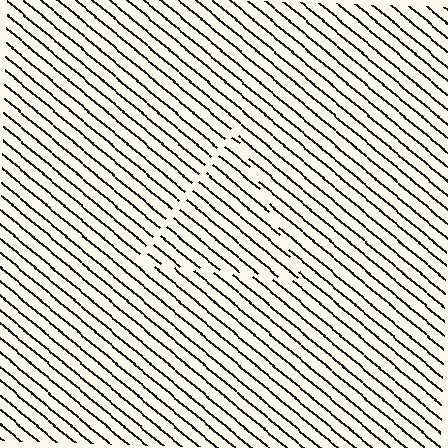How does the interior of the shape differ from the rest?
The interior of the shape contains the same grating, shifted by half a period — the contour is defined by the phase discontinuity where line-ends from the inner and outer gratings abut.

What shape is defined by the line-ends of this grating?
An illusory triangle. The interior of the shape contains the same grating, shifted by half a period — the contour is defined by the phase discontinuity where line-ends from the inner and outer gratings abut.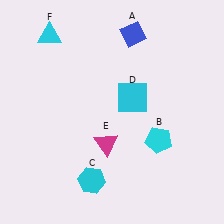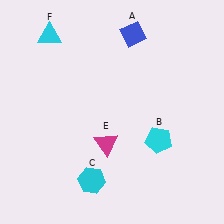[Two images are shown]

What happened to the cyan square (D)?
The cyan square (D) was removed in Image 2. It was in the top-right area of Image 1.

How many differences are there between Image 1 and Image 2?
There is 1 difference between the two images.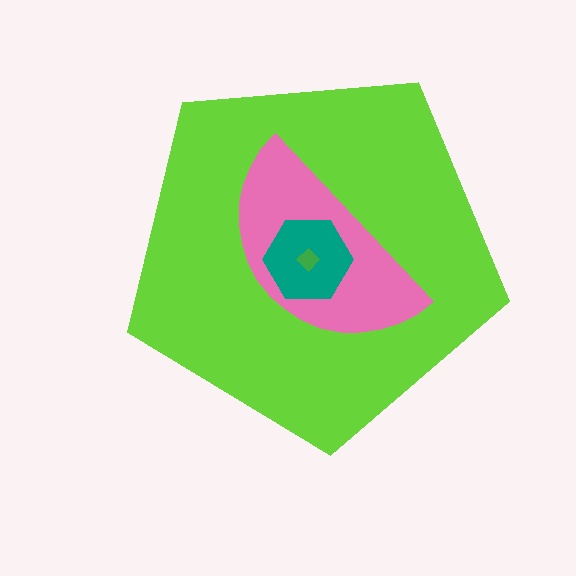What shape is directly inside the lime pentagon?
The pink semicircle.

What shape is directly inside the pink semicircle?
The teal hexagon.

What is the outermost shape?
The lime pentagon.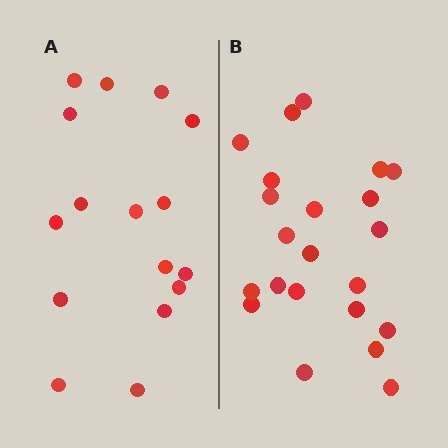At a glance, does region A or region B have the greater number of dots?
Region B (the right region) has more dots.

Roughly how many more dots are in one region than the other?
Region B has about 6 more dots than region A.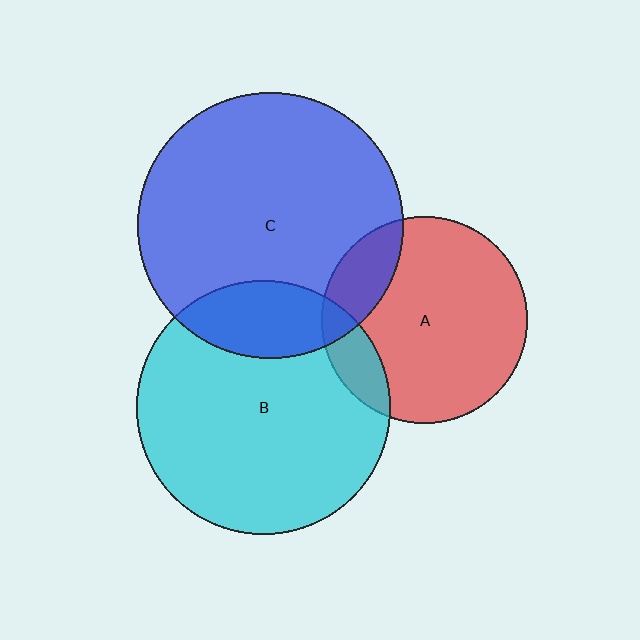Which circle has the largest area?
Circle C (blue).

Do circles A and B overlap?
Yes.